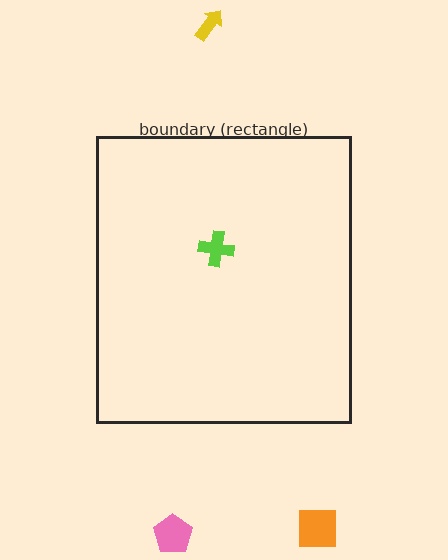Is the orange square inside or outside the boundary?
Outside.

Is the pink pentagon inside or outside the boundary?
Outside.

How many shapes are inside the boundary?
1 inside, 3 outside.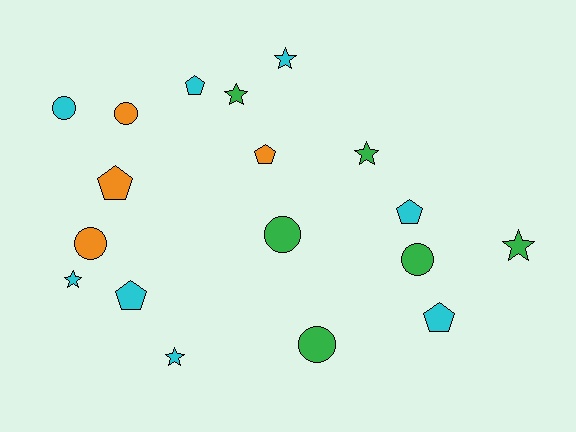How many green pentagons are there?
There are no green pentagons.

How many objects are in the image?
There are 18 objects.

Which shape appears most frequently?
Circle, with 6 objects.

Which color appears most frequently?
Cyan, with 8 objects.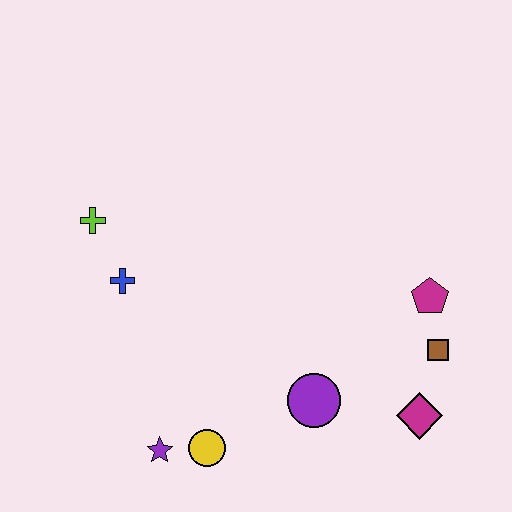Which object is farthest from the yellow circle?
The magenta pentagon is farthest from the yellow circle.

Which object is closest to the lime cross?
The blue cross is closest to the lime cross.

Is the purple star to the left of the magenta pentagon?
Yes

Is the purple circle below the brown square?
Yes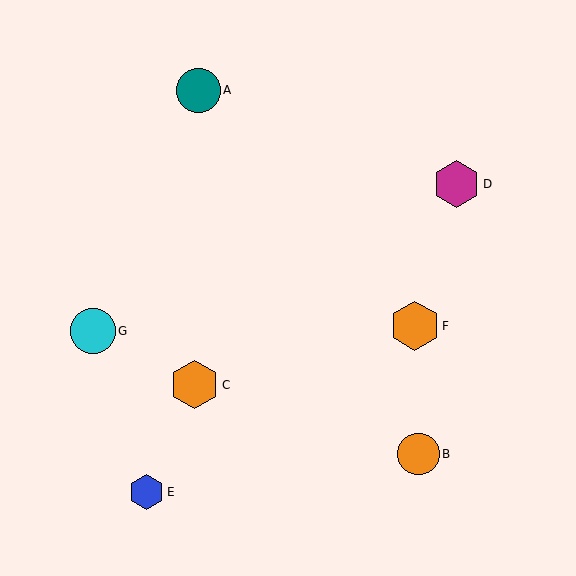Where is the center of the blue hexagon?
The center of the blue hexagon is at (146, 492).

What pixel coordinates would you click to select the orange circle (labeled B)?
Click at (418, 454) to select the orange circle B.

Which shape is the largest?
The orange hexagon (labeled F) is the largest.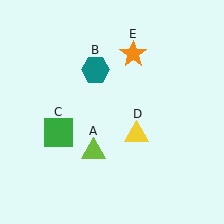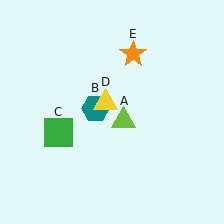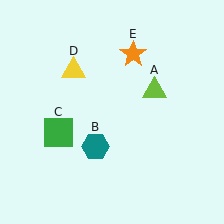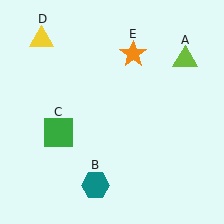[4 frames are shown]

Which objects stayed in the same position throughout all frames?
Green square (object C) and orange star (object E) remained stationary.